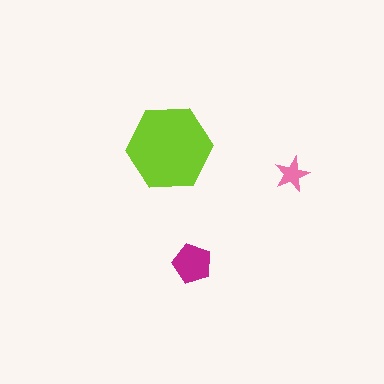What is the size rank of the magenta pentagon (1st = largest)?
2nd.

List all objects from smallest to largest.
The pink star, the magenta pentagon, the lime hexagon.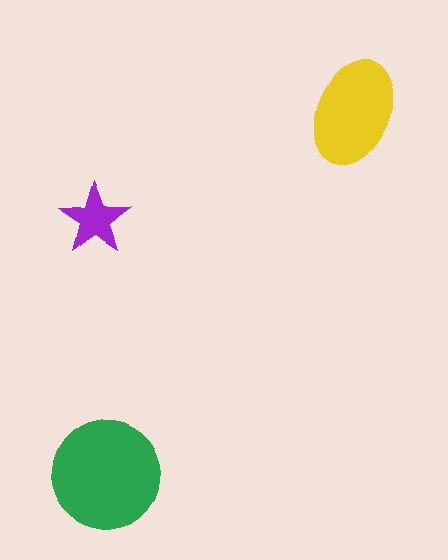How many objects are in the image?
There are 3 objects in the image.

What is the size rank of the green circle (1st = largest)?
1st.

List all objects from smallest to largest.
The purple star, the yellow ellipse, the green circle.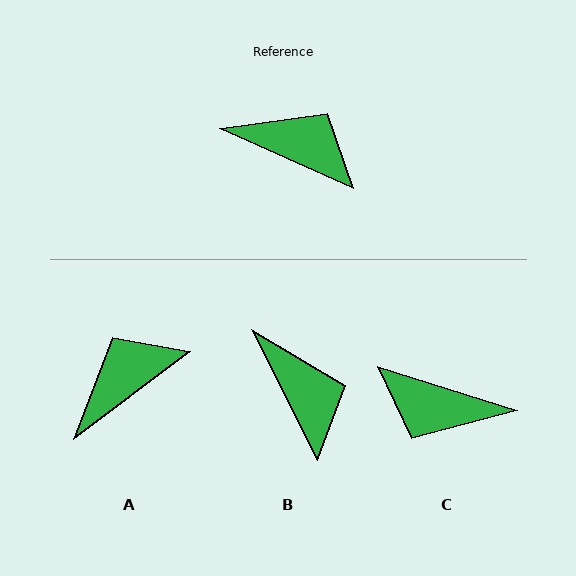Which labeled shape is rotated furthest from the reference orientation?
C, about 173 degrees away.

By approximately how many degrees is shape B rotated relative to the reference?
Approximately 39 degrees clockwise.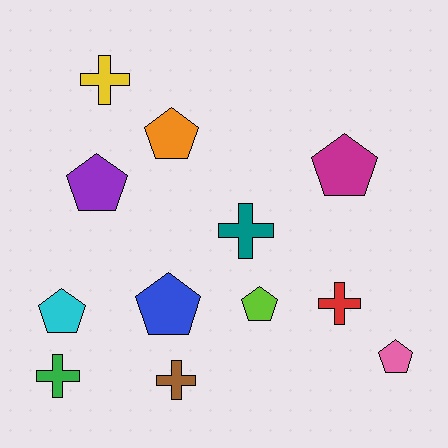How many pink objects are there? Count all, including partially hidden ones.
There is 1 pink object.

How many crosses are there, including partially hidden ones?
There are 5 crosses.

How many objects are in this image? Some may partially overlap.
There are 12 objects.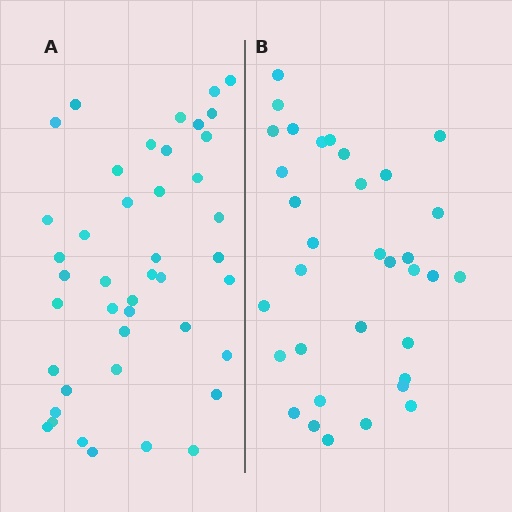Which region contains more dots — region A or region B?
Region A (the left region) has more dots.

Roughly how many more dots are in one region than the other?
Region A has roughly 8 or so more dots than region B.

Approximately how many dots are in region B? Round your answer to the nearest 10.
About 30 dots. (The exact count is 34, which rounds to 30.)